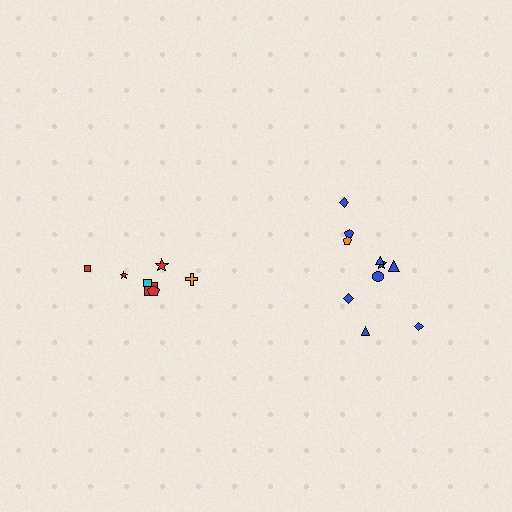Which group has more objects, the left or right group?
The right group.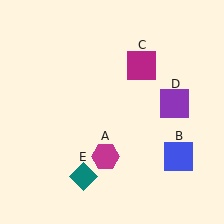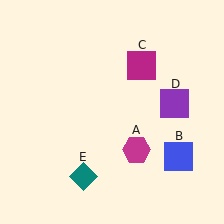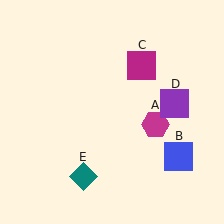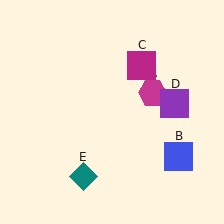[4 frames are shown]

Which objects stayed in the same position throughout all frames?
Blue square (object B) and magenta square (object C) and purple square (object D) and teal diamond (object E) remained stationary.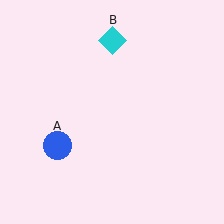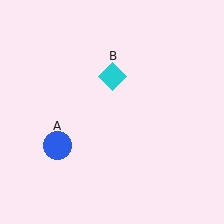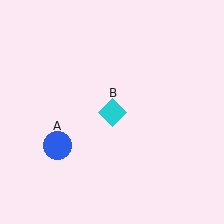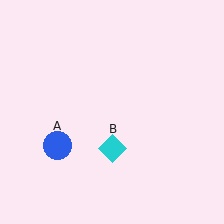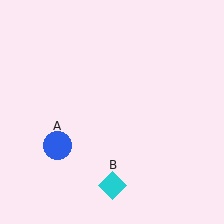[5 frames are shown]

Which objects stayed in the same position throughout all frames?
Blue circle (object A) remained stationary.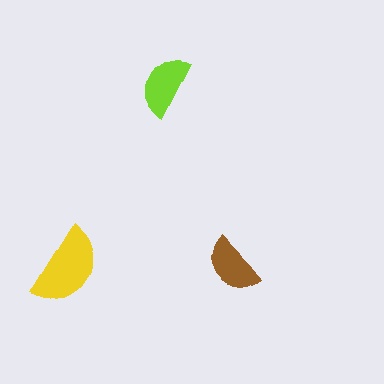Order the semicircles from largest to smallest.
the yellow one, the lime one, the brown one.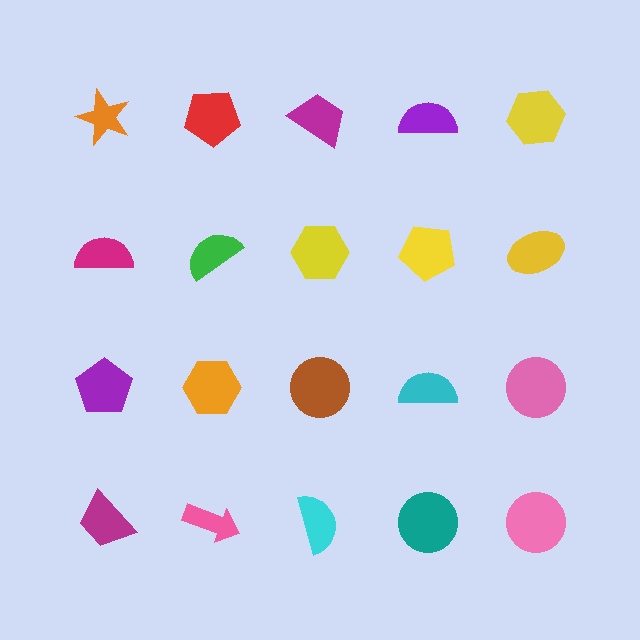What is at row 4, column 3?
A cyan semicircle.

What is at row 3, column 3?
A brown circle.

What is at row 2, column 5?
A yellow ellipse.